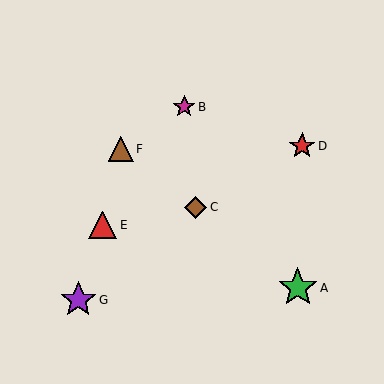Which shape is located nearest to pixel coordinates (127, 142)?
The brown triangle (labeled F) at (121, 149) is nearest to that location.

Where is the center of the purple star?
The center of the purple star is at (78, 300).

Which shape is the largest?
The green star (labeled A) is the largest.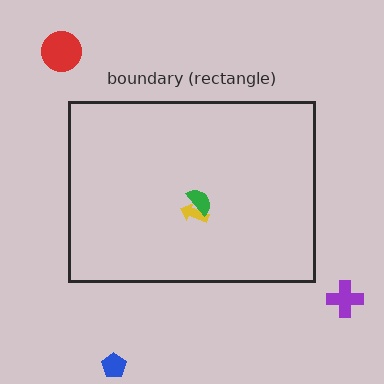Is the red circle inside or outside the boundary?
Outside.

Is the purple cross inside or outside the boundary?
Outside.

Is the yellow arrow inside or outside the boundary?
Inside.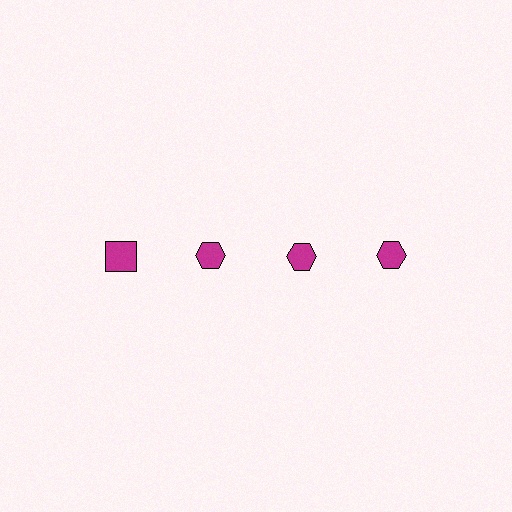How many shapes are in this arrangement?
There are 4 shapes arranged in a grid pattern.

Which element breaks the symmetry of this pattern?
The magenta square in the top row, leftmost column breaks the symmetry. All other shapes are magenta hexagons.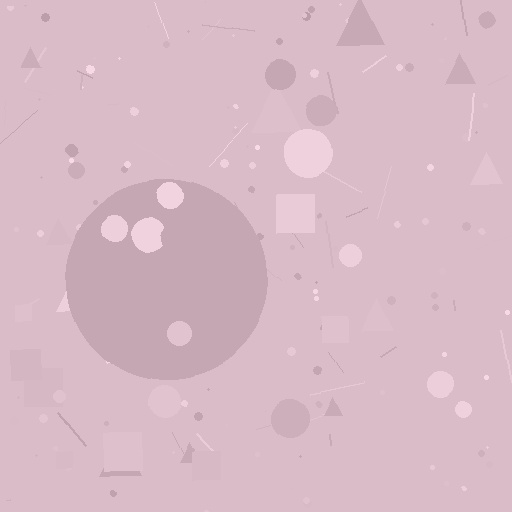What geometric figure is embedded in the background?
A circle is embedded in the background.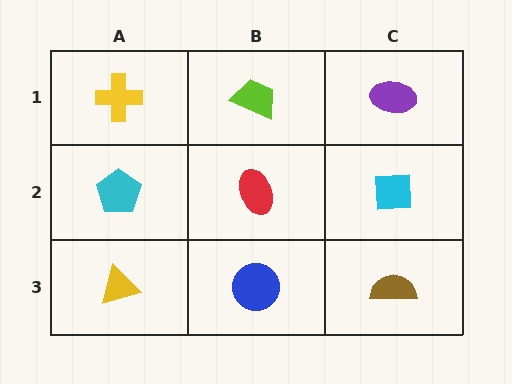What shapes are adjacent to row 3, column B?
A red ellipse (row 2, column B), a yellow triangle (row 3, column A), a brown semicircle (row 3, column C).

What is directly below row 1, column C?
A cyan square.